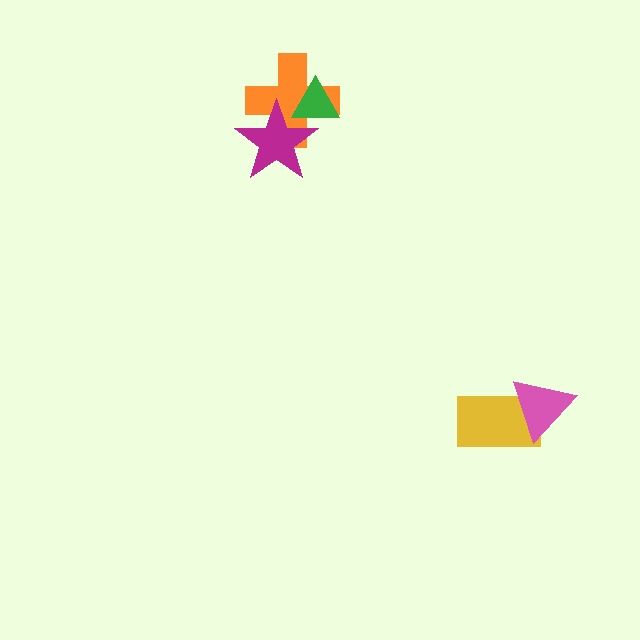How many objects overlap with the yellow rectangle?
1 object overlaps with the yellow rectangle.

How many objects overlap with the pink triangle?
1 object overlaps with the pink triangle.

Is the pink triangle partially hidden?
No, no other shape covers it.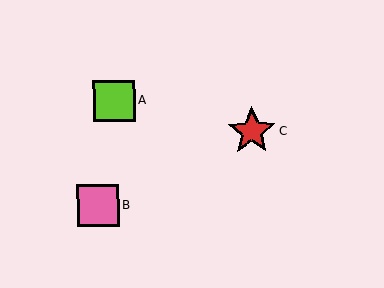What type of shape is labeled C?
Shape C is a red star.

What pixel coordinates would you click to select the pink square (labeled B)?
Click at (98, 205) to select the pink square B.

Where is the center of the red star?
The center of the red star is at (252, 131).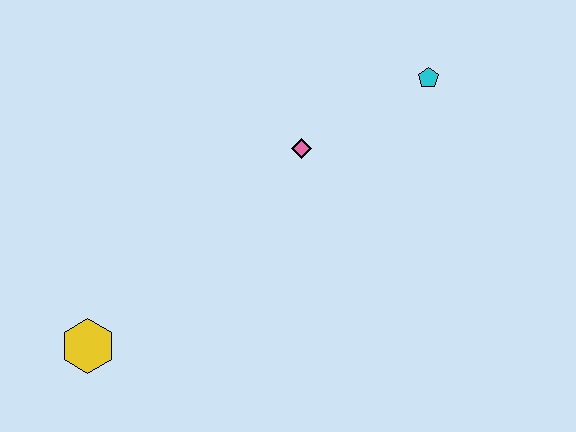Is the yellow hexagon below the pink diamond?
Yes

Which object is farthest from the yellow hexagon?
The cyan pentagon is farthest from the yellow hexagon.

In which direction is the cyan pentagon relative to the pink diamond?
The cyan pentagon is to the right of the pink diamond.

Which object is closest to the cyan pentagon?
The pink diamond is closest to the cyan pentagon.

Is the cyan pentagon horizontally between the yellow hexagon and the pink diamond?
No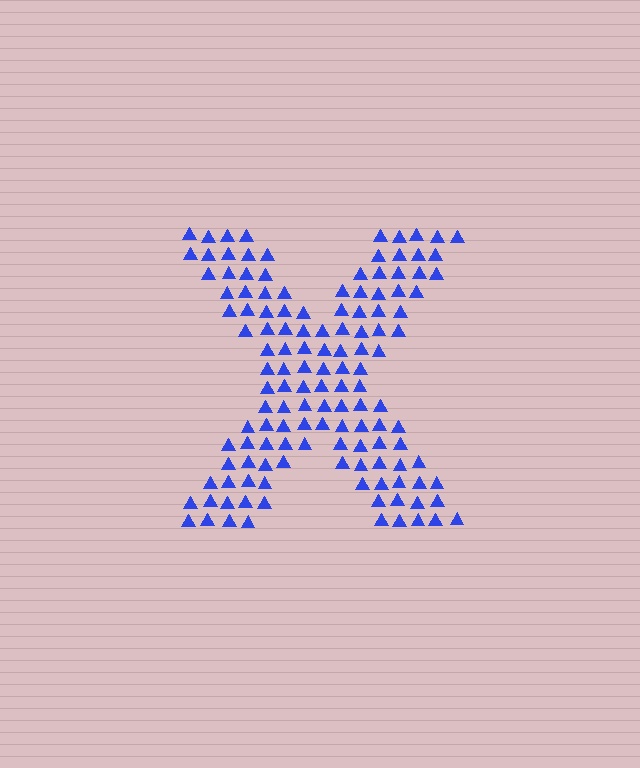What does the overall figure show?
The overall figure shows the letter X.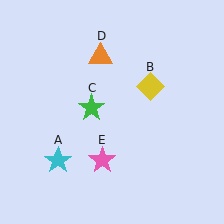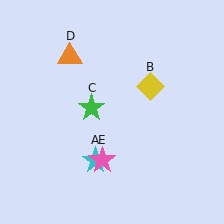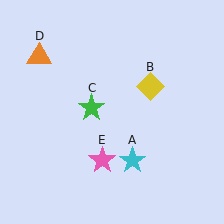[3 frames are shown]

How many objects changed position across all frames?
2 objects changed position: cyan star (object A), orange triangle (object D).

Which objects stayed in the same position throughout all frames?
Yellow diamond (object B) and green star (object C) and pink star (object E) remained stationary.